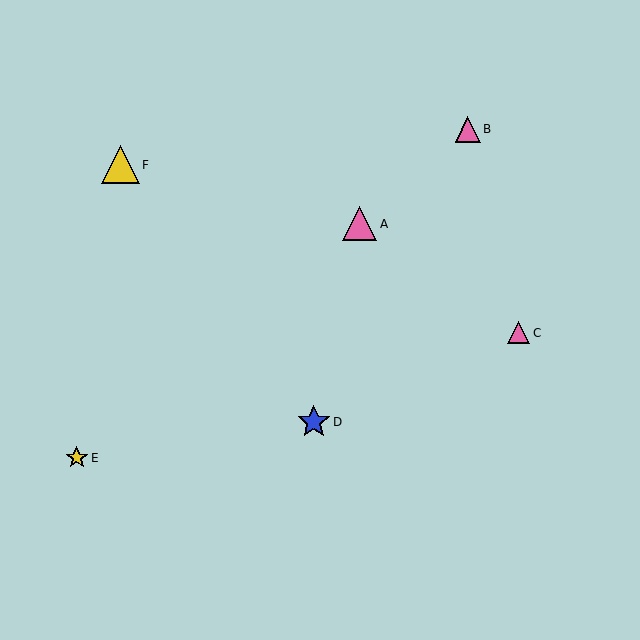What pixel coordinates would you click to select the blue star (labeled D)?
Click at (314, 422) to select the blue star D.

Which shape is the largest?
The yellow triangle (labeled F) is the largest.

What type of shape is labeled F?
Shape F is a yellow triangle.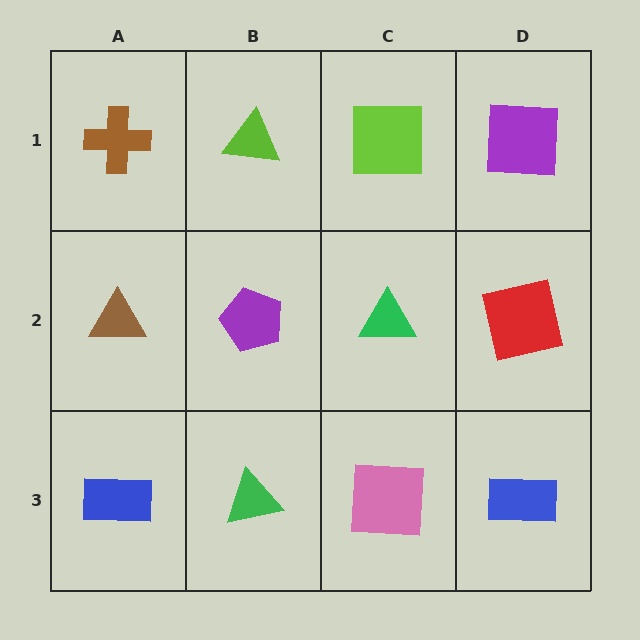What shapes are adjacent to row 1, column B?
A purple pentagon (row 2, column B), a brown cross (row 1, column A), a lime square (row 1, column C).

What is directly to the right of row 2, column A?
A purple pentagon.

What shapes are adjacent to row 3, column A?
A brown triangle (row 2, column A), a green triangle (row 3, column B).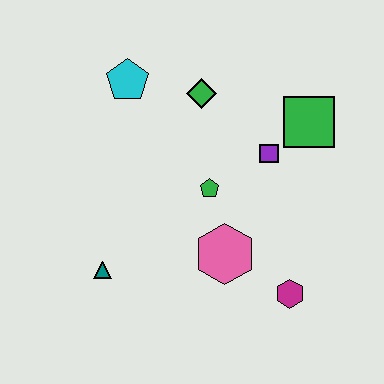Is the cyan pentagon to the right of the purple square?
No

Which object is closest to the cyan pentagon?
The green diamond is closest to the cyan pentagon.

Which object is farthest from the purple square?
The teal triangle is farthest from the purple square.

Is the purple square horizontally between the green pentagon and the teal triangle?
No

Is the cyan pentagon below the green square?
No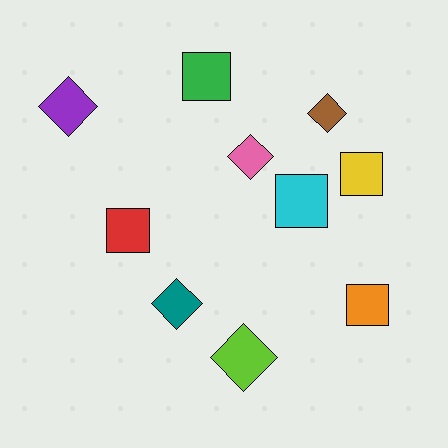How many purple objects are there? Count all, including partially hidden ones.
There is 1 purple object.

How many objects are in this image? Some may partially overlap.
There are 10 objects.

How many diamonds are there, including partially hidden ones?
There are 5 diamonds.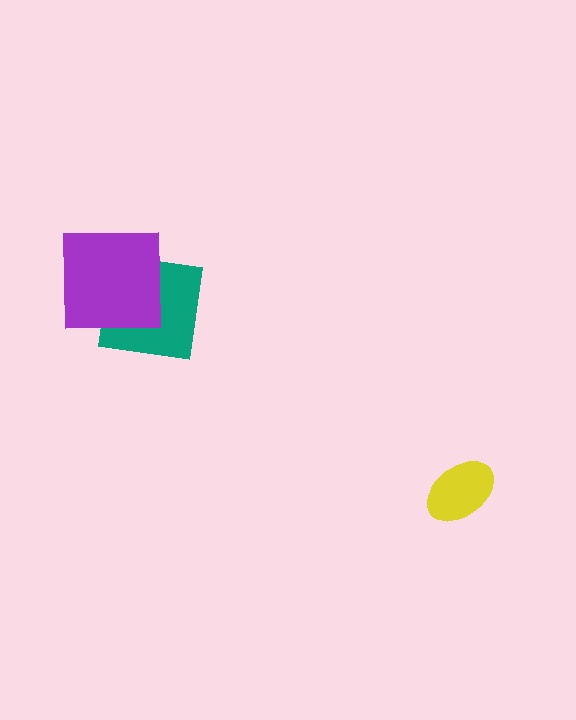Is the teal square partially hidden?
Yes, it is partially covered by another shape.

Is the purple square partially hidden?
No, no other shape covers it.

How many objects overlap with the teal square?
1 object overlaps with the teal square.